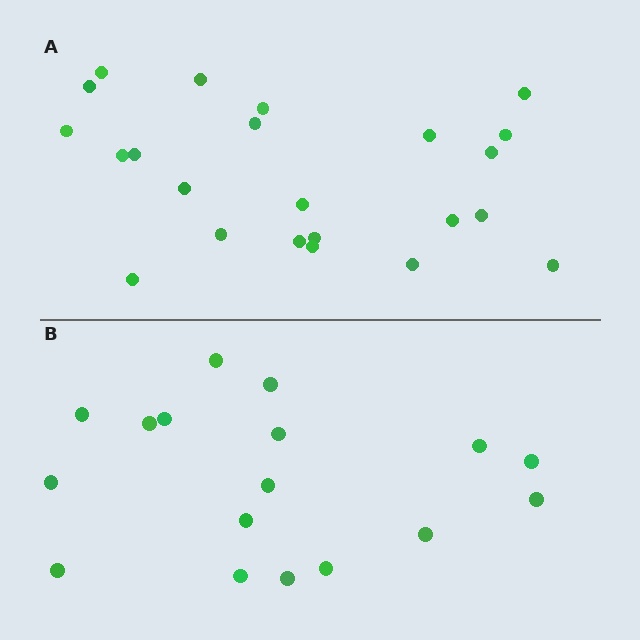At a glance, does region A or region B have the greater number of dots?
Region A (the top region) has more dots.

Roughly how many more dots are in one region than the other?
Region A has about 6 more dots than region B.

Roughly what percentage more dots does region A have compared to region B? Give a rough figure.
About 35% more.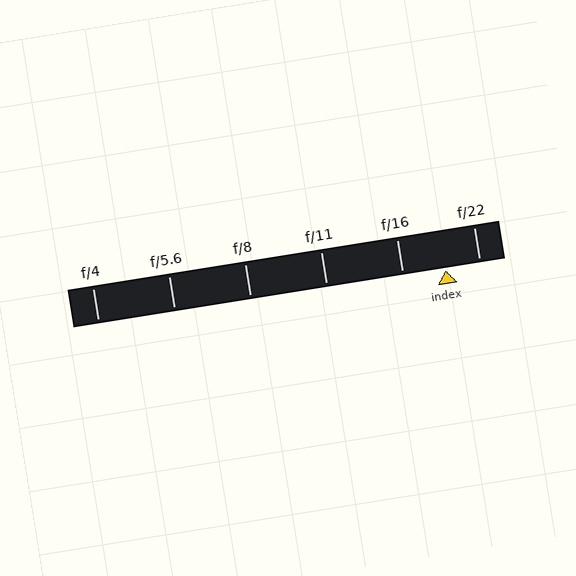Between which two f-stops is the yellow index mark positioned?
The index mark is between f/16 and f/22.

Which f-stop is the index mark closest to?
The index mark is closest to f/22.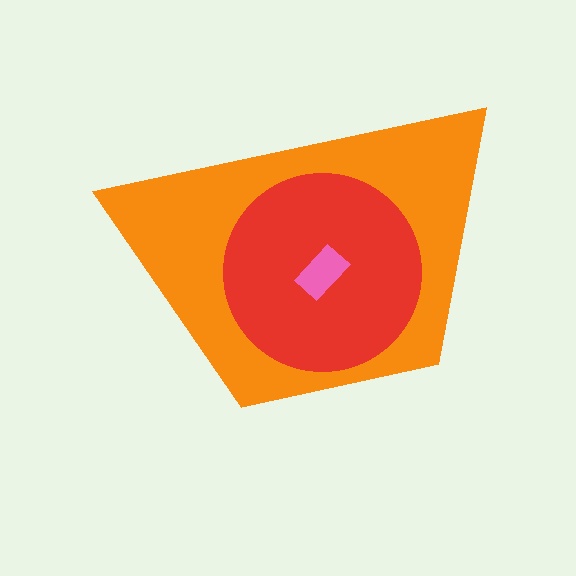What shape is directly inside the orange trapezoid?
The red circle.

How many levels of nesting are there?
3.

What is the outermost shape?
The orange trapezoid.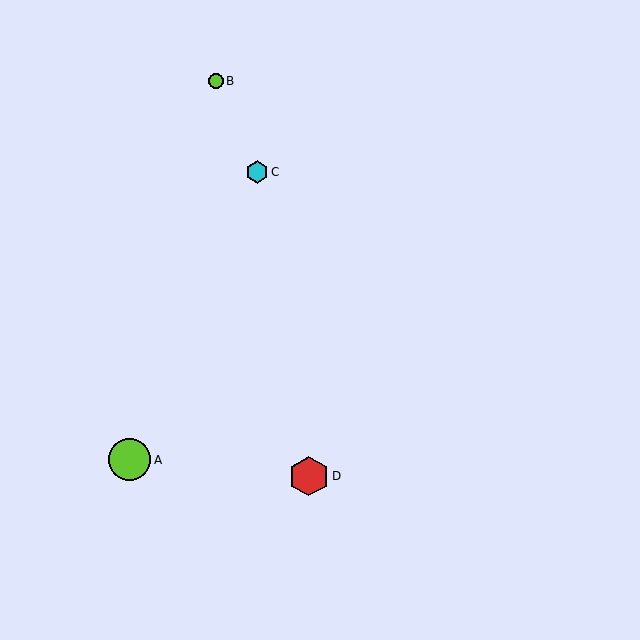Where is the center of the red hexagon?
The center of the red hexagon is at (309, 476).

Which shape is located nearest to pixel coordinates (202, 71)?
The lime circle (labeled B) at (216, 81) is nearest to that location.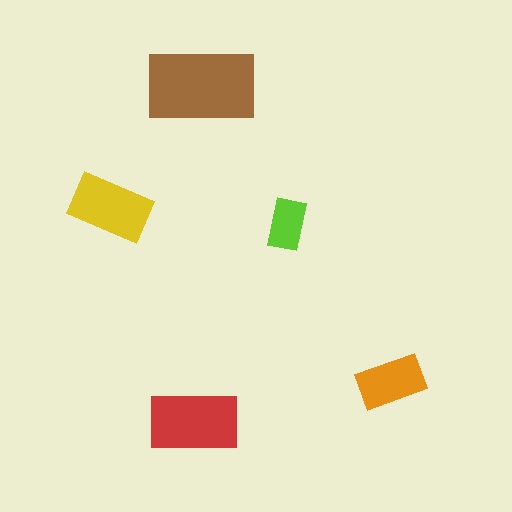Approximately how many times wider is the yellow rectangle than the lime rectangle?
About 1.5 times wider.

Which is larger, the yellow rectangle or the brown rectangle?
The brown one.